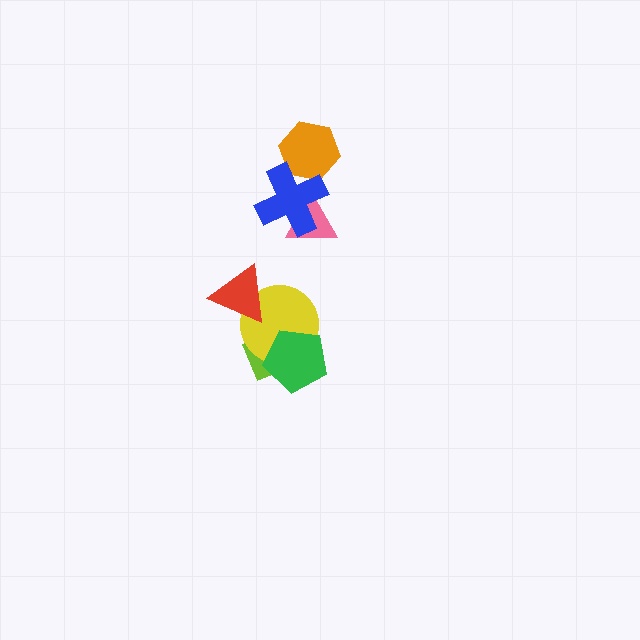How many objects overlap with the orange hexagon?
1 object overlaps with the orange hexagon.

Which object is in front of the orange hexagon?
The blue cross is in front of the orange hexagon.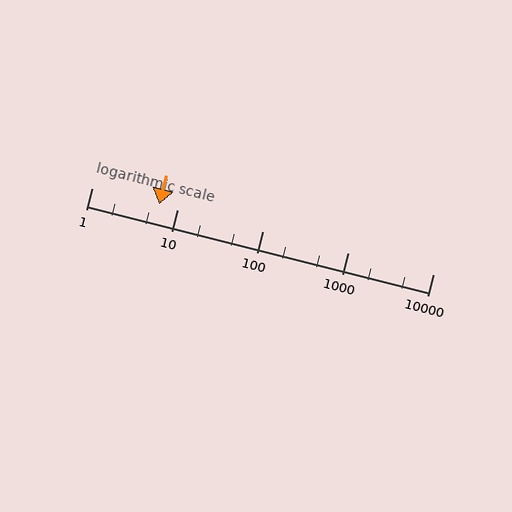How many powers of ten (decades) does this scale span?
The scale spans 4 decades, from 1 to 10000.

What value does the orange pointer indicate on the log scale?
The pointer indicates approximately 6.2.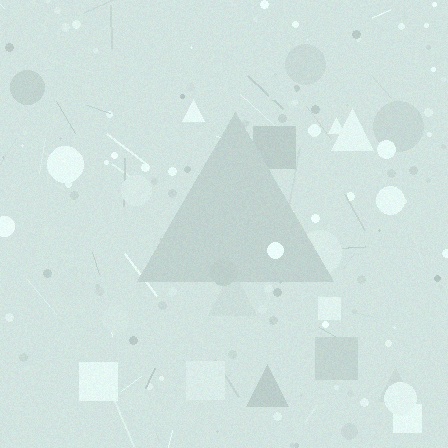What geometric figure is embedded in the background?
A triangle is embedded in the background.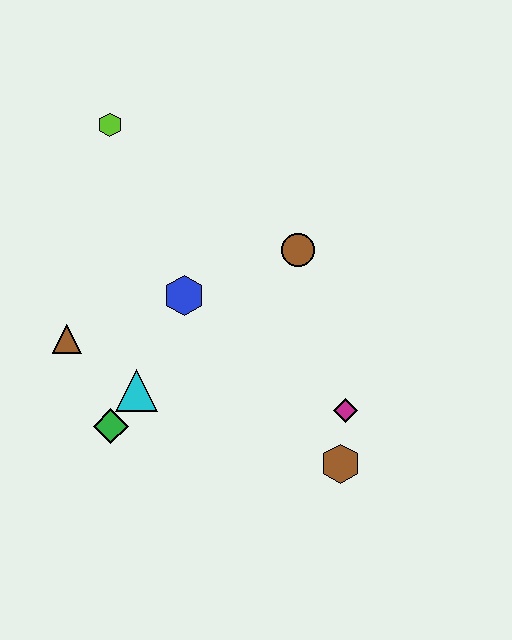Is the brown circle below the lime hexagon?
Yes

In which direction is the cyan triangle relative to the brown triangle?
The cyan triangle is to the right of the brown triangle.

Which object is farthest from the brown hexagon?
The lime hexagon is farthest from the brown hexagon.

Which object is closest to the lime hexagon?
The blue hexagon is closest to the lime hexagon.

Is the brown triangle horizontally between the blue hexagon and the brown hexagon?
No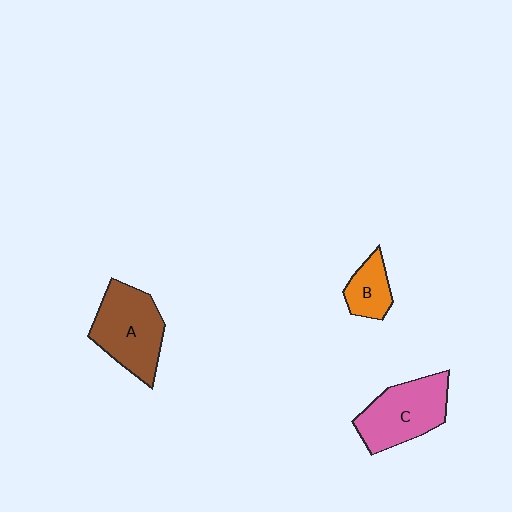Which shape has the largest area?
Shape A (brown).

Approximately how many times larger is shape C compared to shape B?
Approximately 2.1 times.